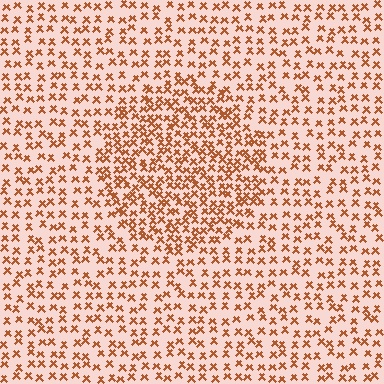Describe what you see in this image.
The image contains small brown elements arranged at two different densities. A circle-shaped region is visible where the elements are more densely packed than the surrounding area.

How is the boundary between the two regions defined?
The boundary is defined by a change in element density (approximately 1.8x ratio). All elements are the same color, size, and shape.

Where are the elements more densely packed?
The elements are more densely packed inside the circle boundary.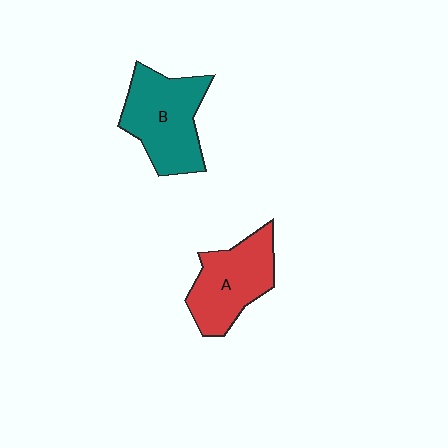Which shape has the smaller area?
Shape A (red).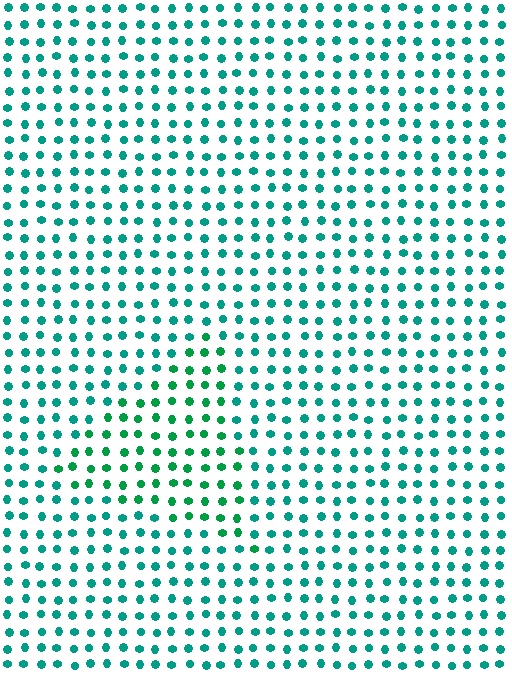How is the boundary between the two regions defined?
The boundary is defined purely by a slight shift in hue (about 25 degrees). Spacing, size, and orientation are identical on both sides.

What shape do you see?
I see a triangle.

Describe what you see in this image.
The image is filled with small teal elements in a uniform arrangement. A triangle-shaped region is visible where the elements are tinted to a slightly different hue, forming a subtle color boundary.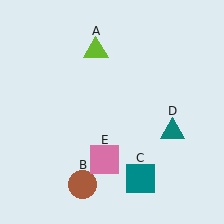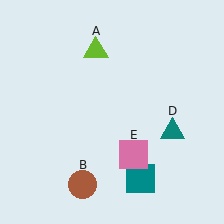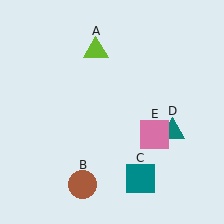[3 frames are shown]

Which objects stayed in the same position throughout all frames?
Lime triangle (object A) and brown circle (object B) and teal square (object C) and teal triangle (object D) remained stationary.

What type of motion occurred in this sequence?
The pink square (object E) rotated counterclockwise around the center of the scene.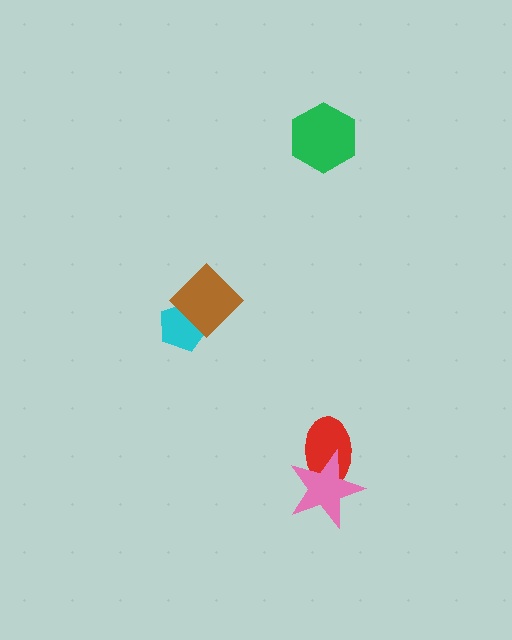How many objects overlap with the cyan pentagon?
1 object overlaps with the cyan pentagon.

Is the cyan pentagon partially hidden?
Yes, it is partially covered by another shape.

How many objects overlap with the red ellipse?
1 object overlaps with the red ellipse.